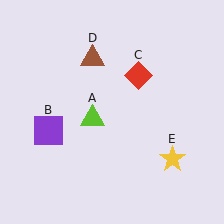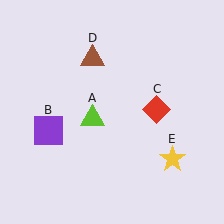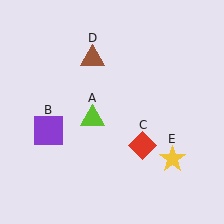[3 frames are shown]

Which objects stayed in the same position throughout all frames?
Lime triangle (object A) and purple square (object B) and brown triangle (object D) and yellow star (object E) remained stationary.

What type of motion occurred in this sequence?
The red diamond (object C) rotated clockwise around the center of the scene.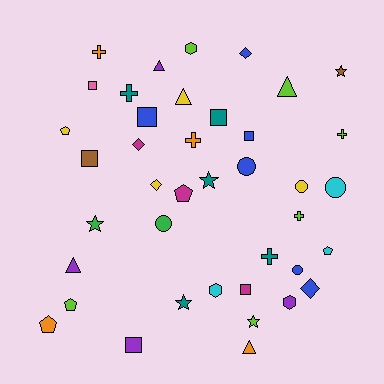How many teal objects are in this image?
There are 5 teal objects.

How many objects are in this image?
There are 40 objects.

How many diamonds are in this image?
There are 4 diamonds.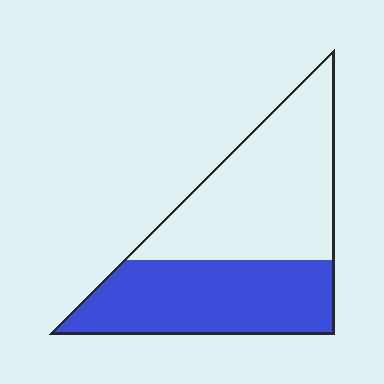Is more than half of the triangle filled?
No.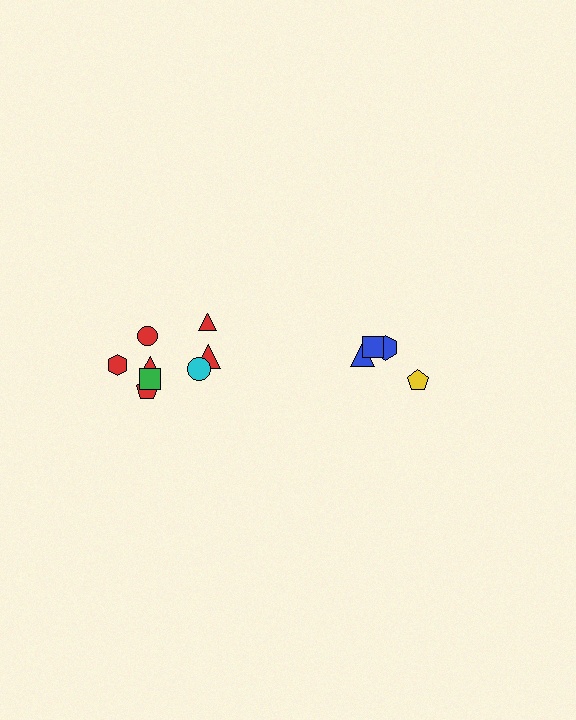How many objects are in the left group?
There are 8 objects.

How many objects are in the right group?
There are 4 objects.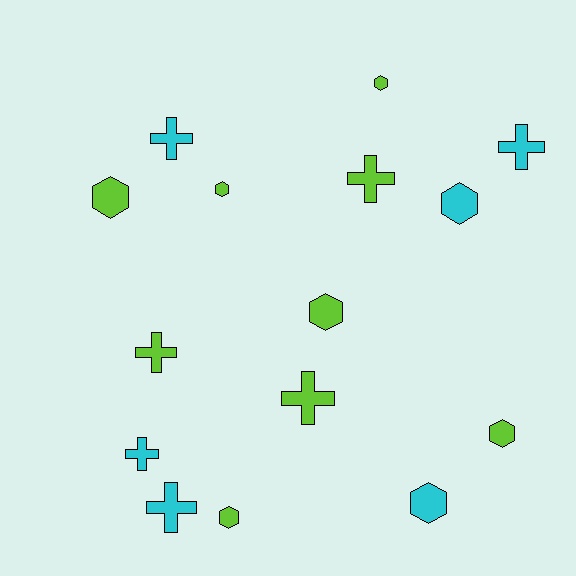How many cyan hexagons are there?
There are 2 cyan hexagons.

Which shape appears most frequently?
Hexagon, with 8 objects.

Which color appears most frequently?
Lime, with 9 objects.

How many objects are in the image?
There are 15 objects.